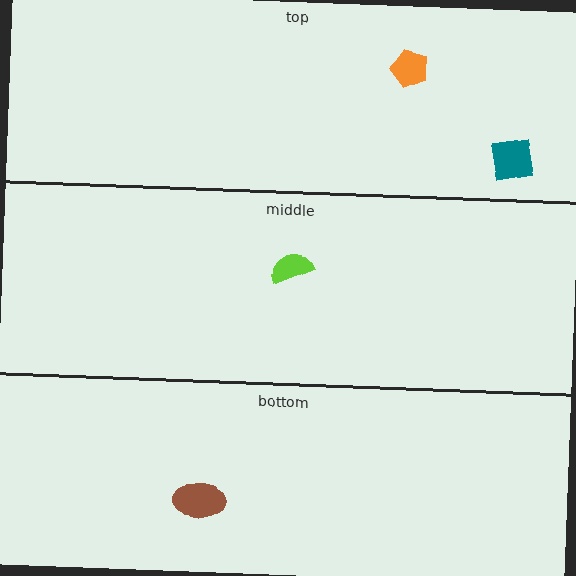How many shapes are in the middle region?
1.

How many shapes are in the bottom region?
1.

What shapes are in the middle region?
The lime semicircle.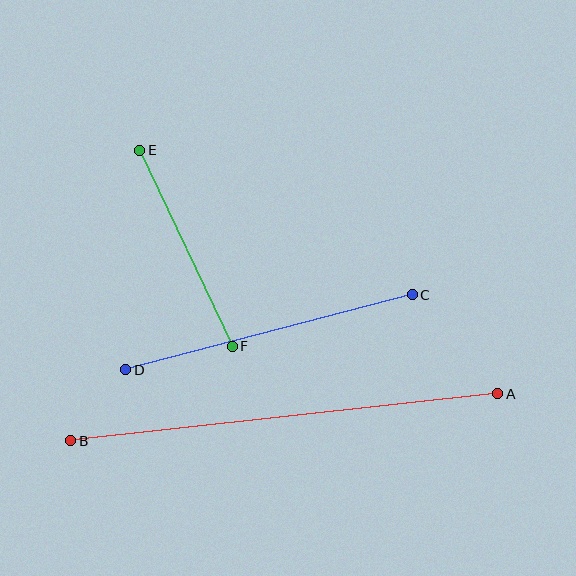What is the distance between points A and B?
The distance is approximately 430 pixels.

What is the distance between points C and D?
The distance is approximately 296 pixels.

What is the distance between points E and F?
The distance is approximately 217 pixels.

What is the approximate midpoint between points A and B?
The midpoint is at approximately (284, 417) pixels.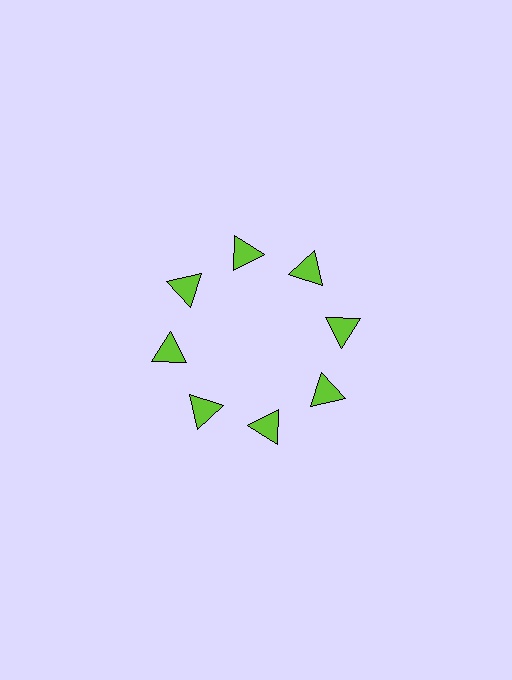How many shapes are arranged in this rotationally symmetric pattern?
There are 8 shapes, arranged in 8 groups of 1.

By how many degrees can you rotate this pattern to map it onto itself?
The pattern maps onto itself every 45 degrees of rotation.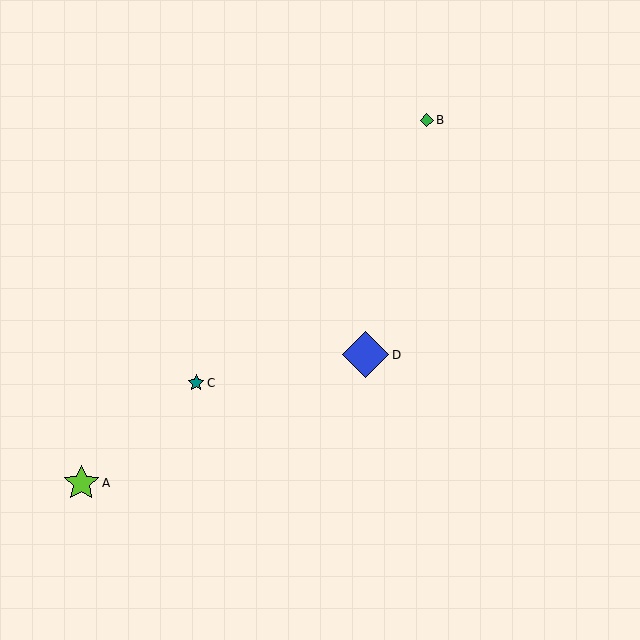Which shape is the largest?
The blue diamond (labeled D) is the largest.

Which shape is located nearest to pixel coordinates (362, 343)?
The blue diamond (labeled D) at (366, 355) is nearest to that location.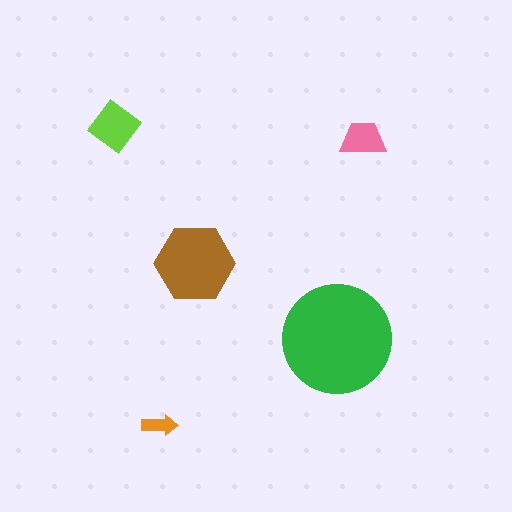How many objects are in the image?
There are 5 objects in the image.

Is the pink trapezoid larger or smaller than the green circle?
Smaller.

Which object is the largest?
The green circle.